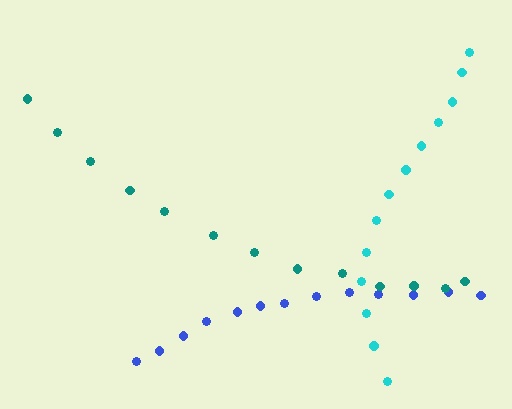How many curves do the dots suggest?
There are 3 distinct paths.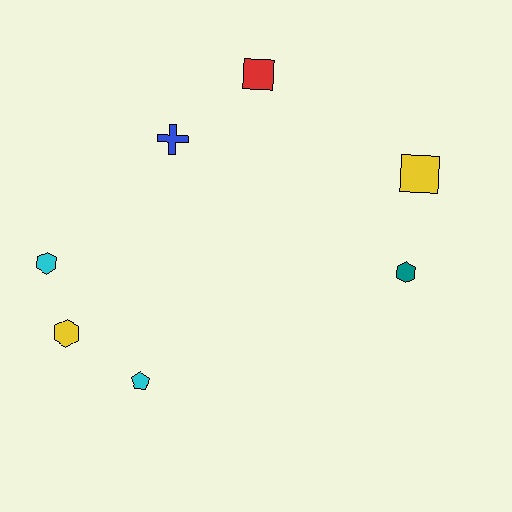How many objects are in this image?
There are 7 objects.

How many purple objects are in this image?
There are no purple objects.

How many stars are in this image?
There are no stars.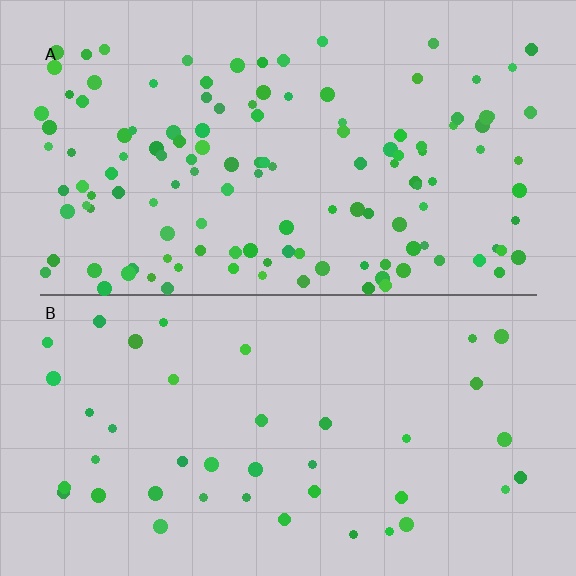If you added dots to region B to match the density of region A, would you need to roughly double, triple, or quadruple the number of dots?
Approximately triple.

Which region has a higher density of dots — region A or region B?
A (the top).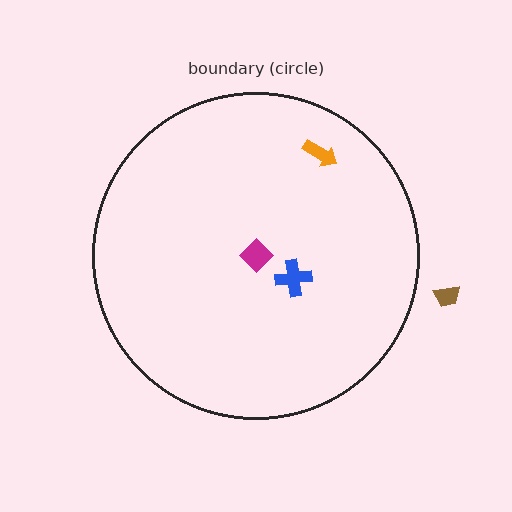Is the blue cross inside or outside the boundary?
Inside.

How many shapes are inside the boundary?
3 inside, 1 outside.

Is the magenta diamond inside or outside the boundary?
Inside.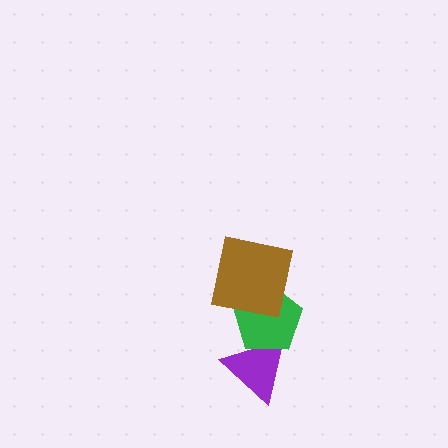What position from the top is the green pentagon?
The green pentagon is 2nd from the top.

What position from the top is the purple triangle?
The purple triangle is 3rd from the top.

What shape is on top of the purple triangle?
The green pentagon is on top of the purple triangle.